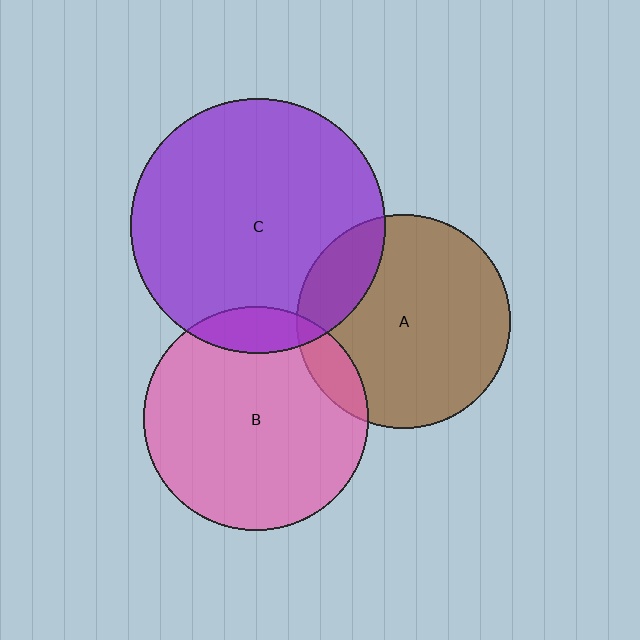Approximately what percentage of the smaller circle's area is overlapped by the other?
Approximately 10%.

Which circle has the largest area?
Circle C (purple).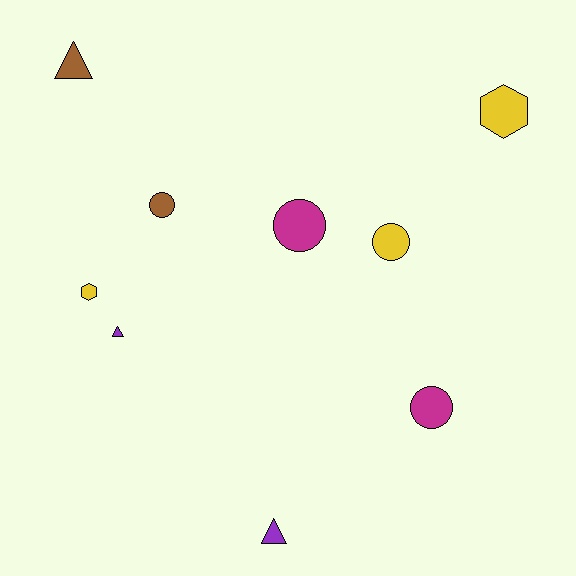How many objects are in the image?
There are 9 objects.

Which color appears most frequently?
Yellow, with 3 objects.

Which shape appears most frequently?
Circle, with 4 objects.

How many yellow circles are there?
There is 1 yellow circle.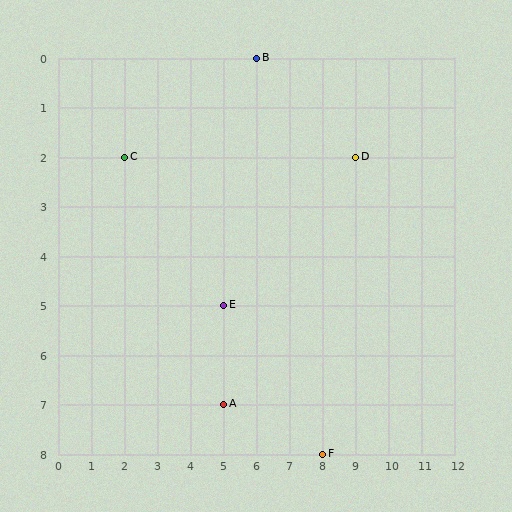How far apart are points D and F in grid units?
Points D and F are 1 column and 6 rows apart (about 6.1 grid units diagonally).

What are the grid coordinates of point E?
Point E is at grid coordinates (5, 5).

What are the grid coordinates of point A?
Point A is at grid coordinates (5, 7).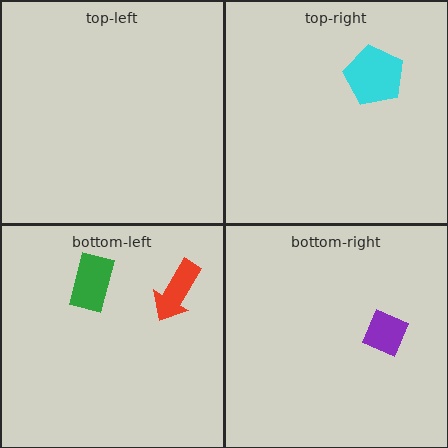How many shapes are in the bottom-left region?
2.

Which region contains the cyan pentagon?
The top-right region.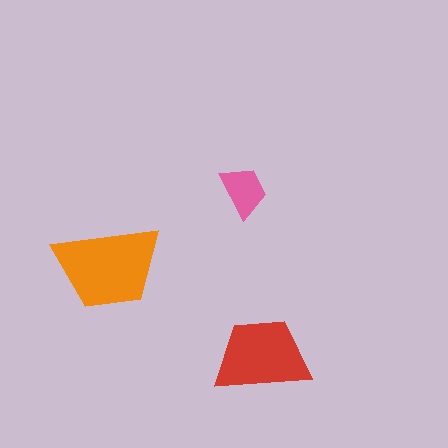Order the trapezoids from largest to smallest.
the orange one, the red one, the pink one.